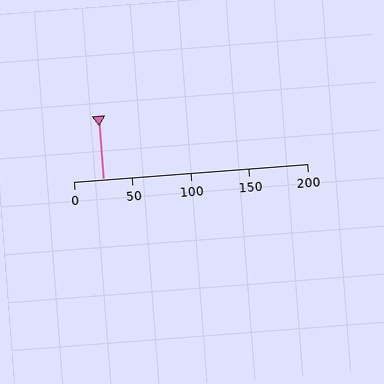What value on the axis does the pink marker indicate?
The marker indicates approximately 25.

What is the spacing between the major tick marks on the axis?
The major ticks are spaced 50 apart.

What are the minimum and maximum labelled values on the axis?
The axis runs from 0 to 200.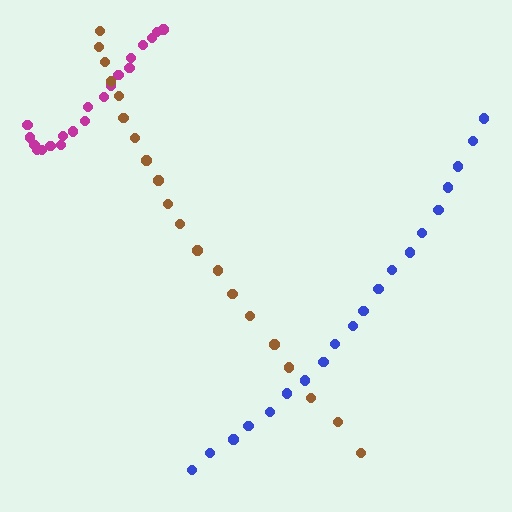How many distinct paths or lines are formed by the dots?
There are 3 distinct paths.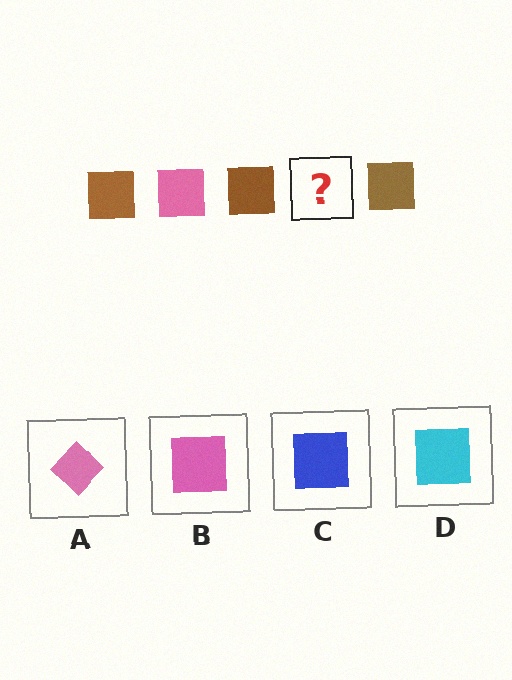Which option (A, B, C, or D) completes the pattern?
B.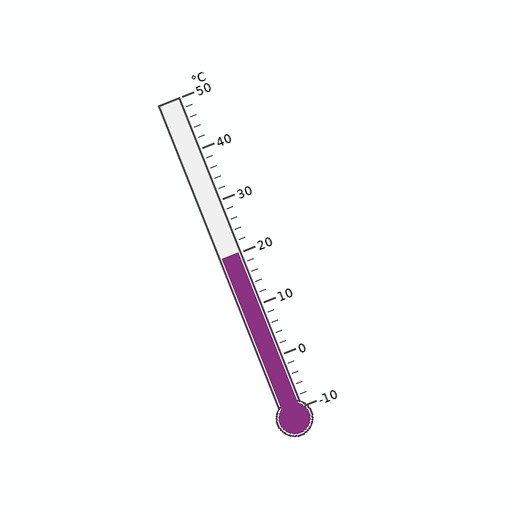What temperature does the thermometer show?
The thermometer shows approximately 20°C.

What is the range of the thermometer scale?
The thermometer scale ranges from -10°C to 50°C.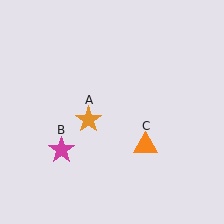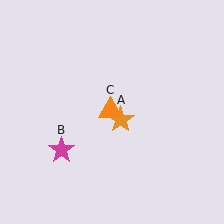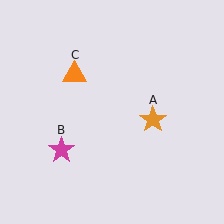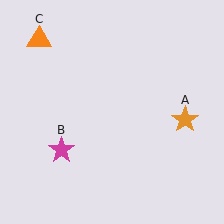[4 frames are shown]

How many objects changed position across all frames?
2 objects changed position: orange star (object A), orange triangle (object C).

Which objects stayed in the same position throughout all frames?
Magenta star (object B) remained stationary.